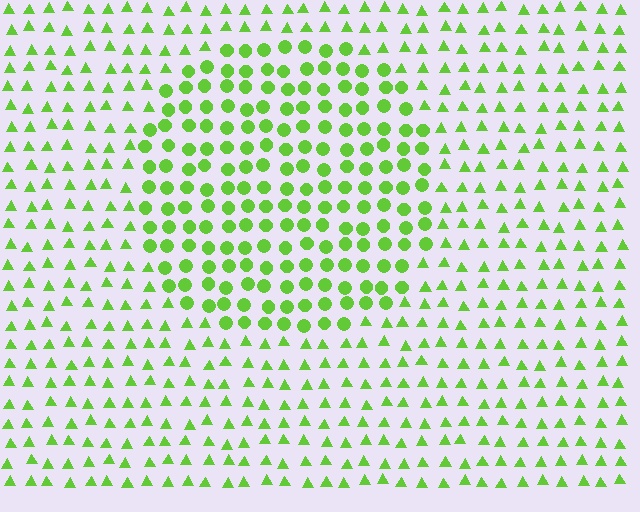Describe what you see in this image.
The image is filled with small lime elements arranged in a uniform grid. A circle-shaped region contains circles, while the surrounding area contains triangles. The boundary is defined purely by the change in element shape.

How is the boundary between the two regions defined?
The boundary is defined by a change in element shape: circles inside vs. triangles outside. All elements share the same color and spacing.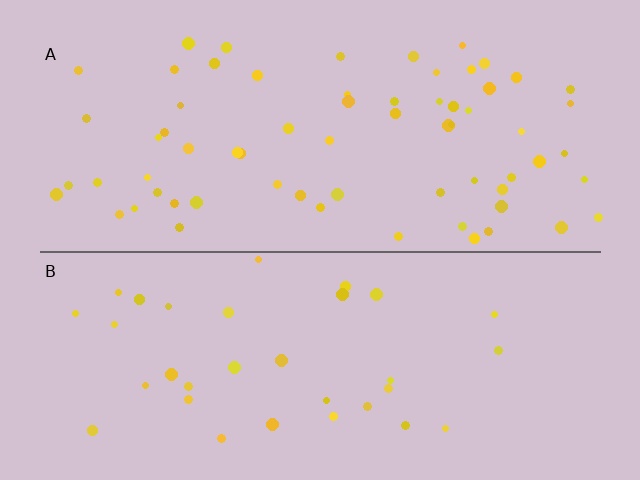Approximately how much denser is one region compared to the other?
Approximately 2.0× — region A over region B.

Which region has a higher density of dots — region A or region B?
A (the top).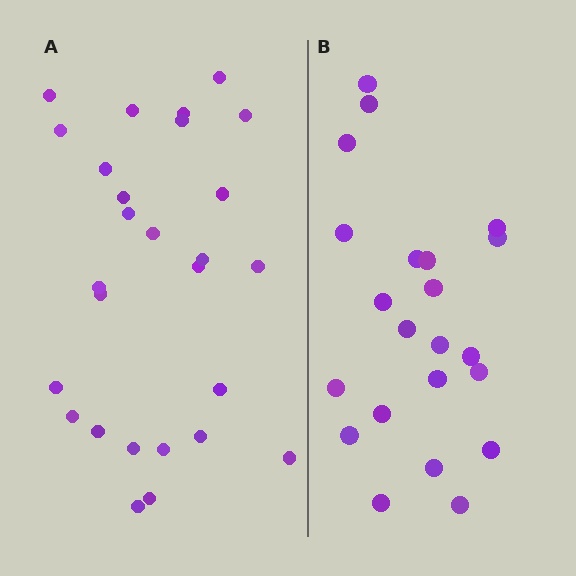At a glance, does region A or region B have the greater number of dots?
Region A (the left region) has more dots.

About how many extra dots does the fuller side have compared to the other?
Region A has about 5 more dots than region B.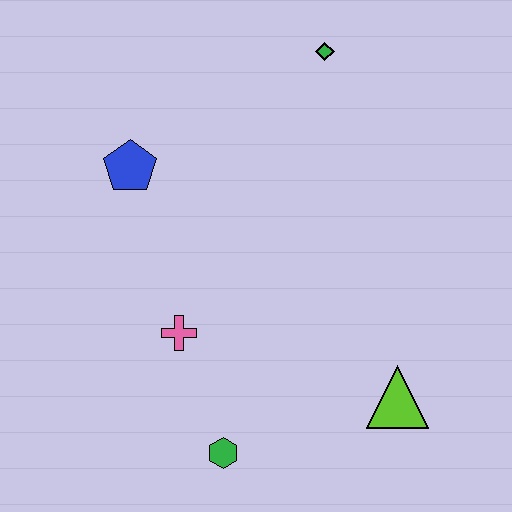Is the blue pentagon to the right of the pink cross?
No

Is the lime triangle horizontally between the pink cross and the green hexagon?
No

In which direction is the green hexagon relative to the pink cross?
The green hexagon is below the pink cross.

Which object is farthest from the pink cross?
The green diamond is farthest from the pink cross.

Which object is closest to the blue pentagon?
The pink cross is closest to the blue pentagon.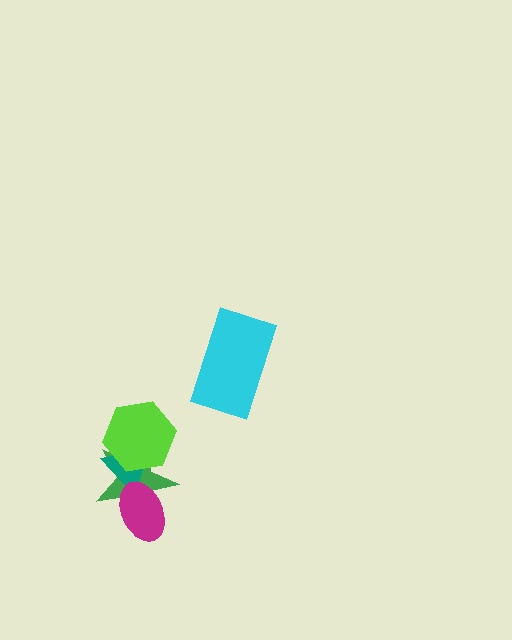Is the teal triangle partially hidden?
Yes, it is partially covered by another shape.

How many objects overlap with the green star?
3 objects overlap with the green star.